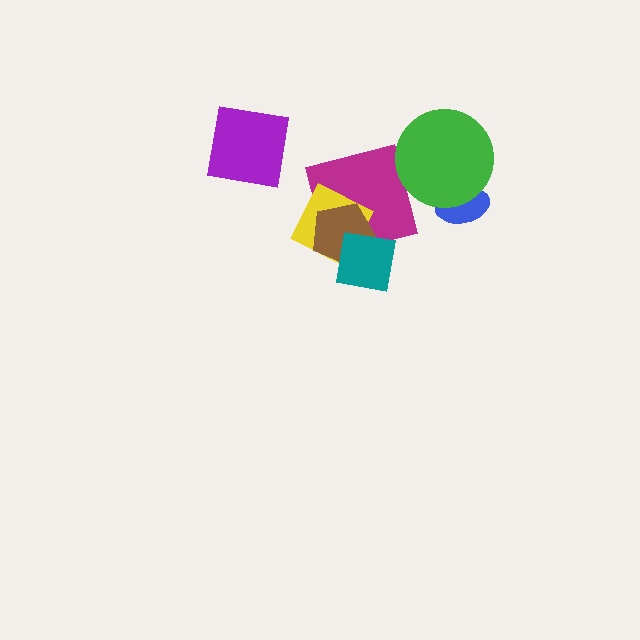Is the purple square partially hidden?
No, no other shape covers it.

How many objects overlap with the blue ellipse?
1 object overlaps with the blue ellipse.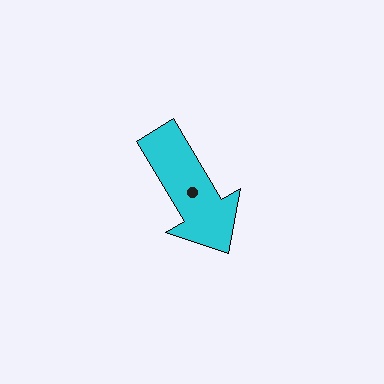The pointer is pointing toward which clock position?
Roughly 5 o'clock.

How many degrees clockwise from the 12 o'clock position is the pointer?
Approximately 149 degrees.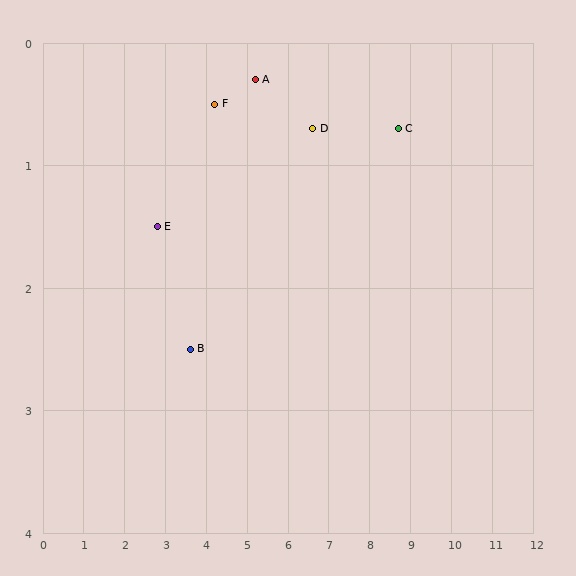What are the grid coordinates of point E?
Point E is at approximately (2.8, 1.5).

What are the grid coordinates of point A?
Point A is at approximately (5.2, 0.3).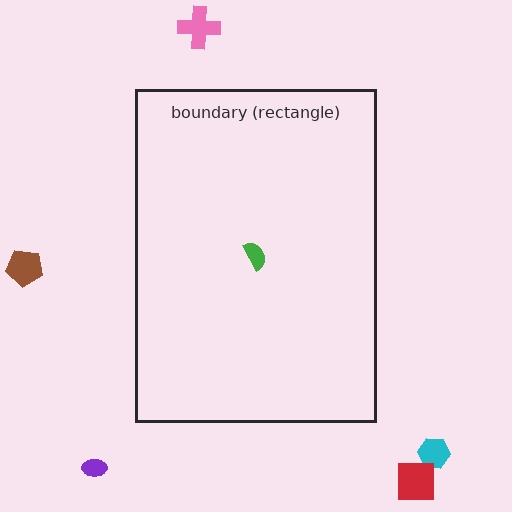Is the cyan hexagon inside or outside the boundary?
Outside.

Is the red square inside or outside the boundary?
Outside.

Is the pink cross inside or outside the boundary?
Outside.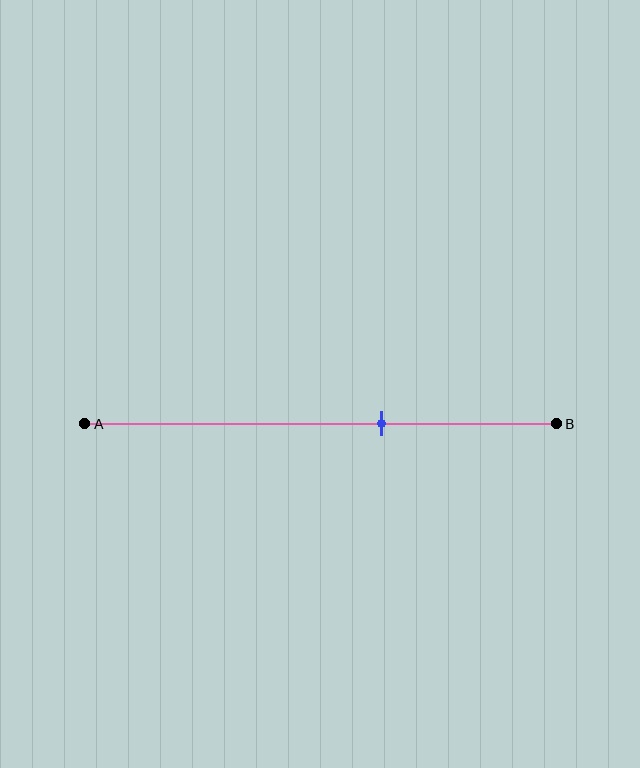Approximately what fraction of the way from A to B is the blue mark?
The blue mark is approximately 65% of the way from A to B.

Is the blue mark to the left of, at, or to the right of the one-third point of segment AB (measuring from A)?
The blue mark is to the right of the one-third point of segment AB.